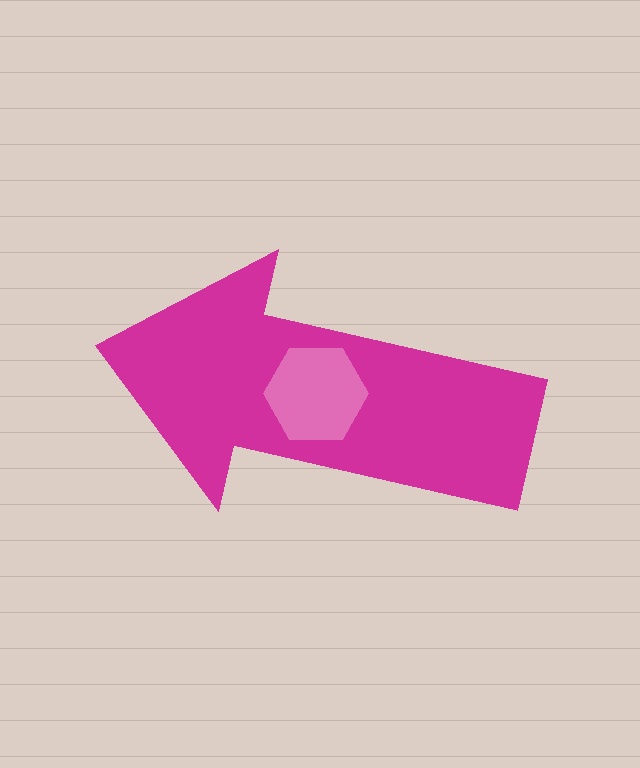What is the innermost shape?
The pink hexagon.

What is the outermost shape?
The magenta arrow.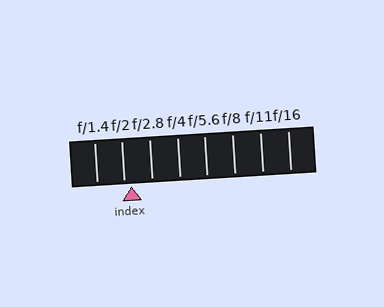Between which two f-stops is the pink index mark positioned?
The index mark is between f/2 and f/2.8.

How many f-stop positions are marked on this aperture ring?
There are 8 f-stop positions marked.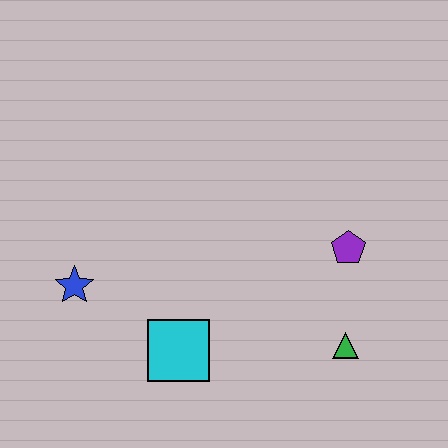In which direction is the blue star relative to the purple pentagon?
The blue star is to the left of the purple pentagon.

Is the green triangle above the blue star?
No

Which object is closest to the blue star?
The cyan square is closest to the blue star.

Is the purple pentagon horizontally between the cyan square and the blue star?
No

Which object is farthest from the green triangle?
The blue star is farthest from the green triangle.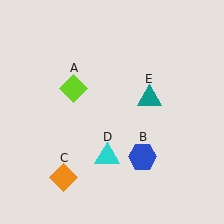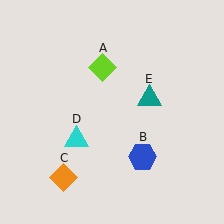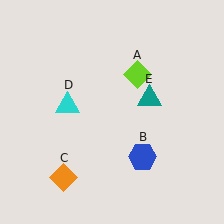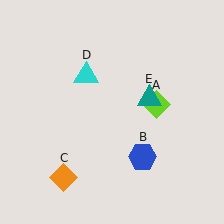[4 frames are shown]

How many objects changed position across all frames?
2 objects changed position: lime diamond (object A), cyan triangle (object D).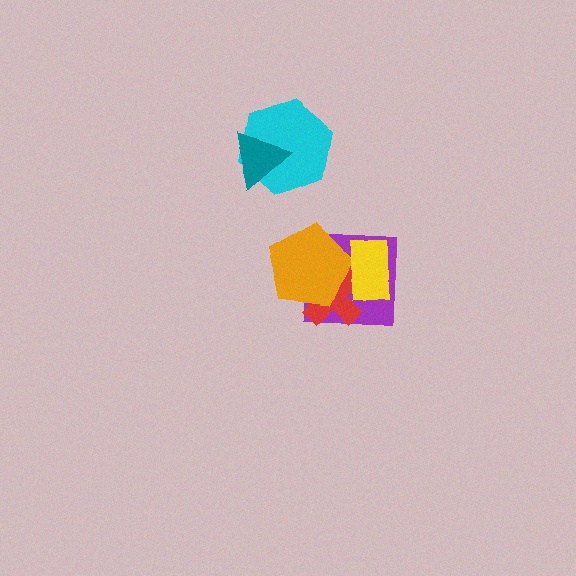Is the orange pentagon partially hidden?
Yes, it is partially covered by another shape.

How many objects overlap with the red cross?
3 objects overlap with the red cross.